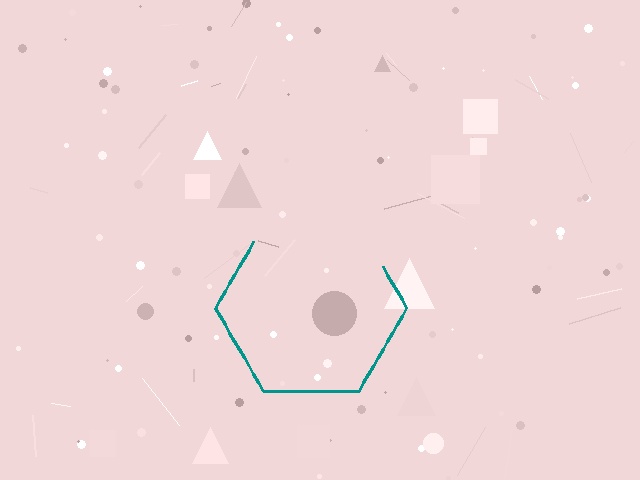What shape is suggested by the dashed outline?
The dashed outline suggests a hexagon.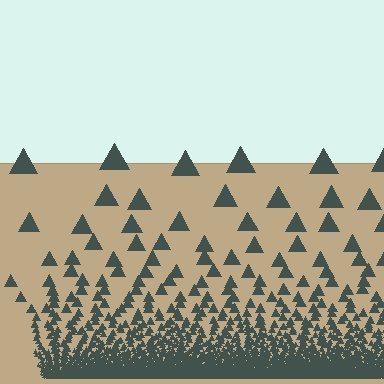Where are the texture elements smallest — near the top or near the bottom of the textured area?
Near the bottom.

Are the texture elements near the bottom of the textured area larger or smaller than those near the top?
Smaller. The gradient is inverted — elements near the bottom are smaller and denser.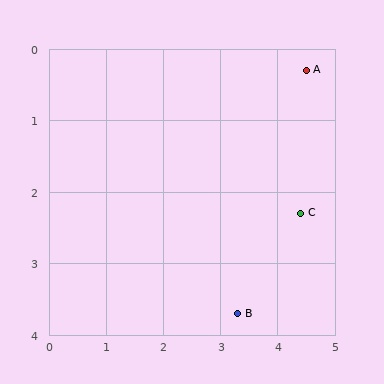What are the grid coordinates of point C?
Point C is at approximately (4.4, 2.3).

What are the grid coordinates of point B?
Point B is at approximately (3.3, 3.7).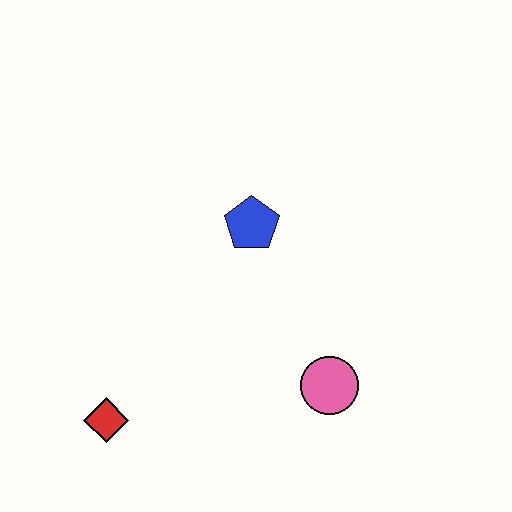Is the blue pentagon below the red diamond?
No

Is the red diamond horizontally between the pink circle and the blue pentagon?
No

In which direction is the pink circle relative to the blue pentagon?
The pink circle is below the blue pentagon.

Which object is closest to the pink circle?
The blue pentagon is closest to the pink circle.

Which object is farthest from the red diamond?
The blue pentagon is farthest from the red diamond.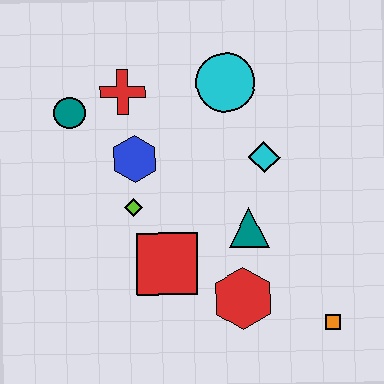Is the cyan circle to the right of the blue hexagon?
Yes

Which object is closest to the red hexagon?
The teal triangle is closest to the red hexagon.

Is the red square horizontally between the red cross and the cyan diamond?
Yes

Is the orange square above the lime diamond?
No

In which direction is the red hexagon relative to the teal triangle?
The red hexagon is below the teal triangle.